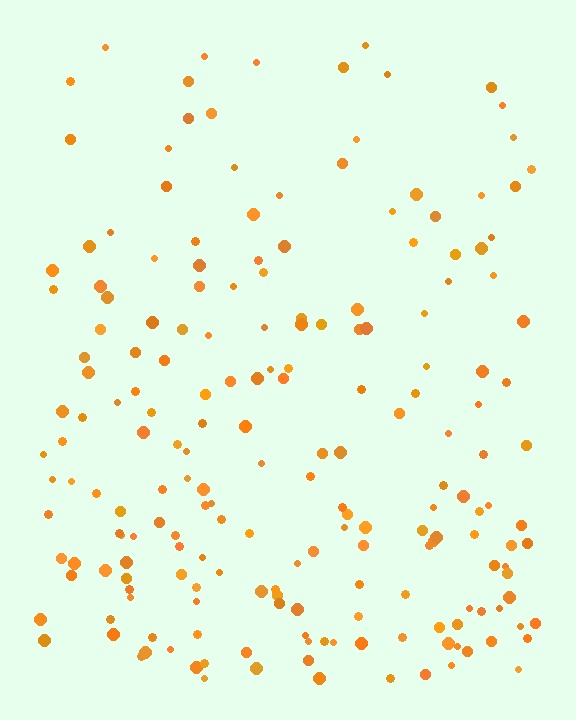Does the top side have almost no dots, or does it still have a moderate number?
Still a moderate number, just noticeably fewer than the bottom.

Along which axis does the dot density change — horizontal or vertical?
Vertical.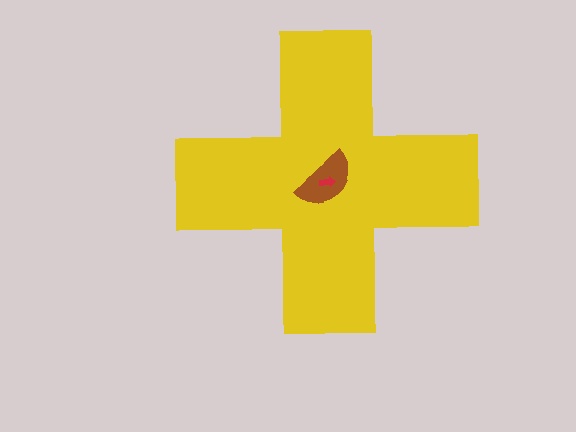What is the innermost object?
The red arrow.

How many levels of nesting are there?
3.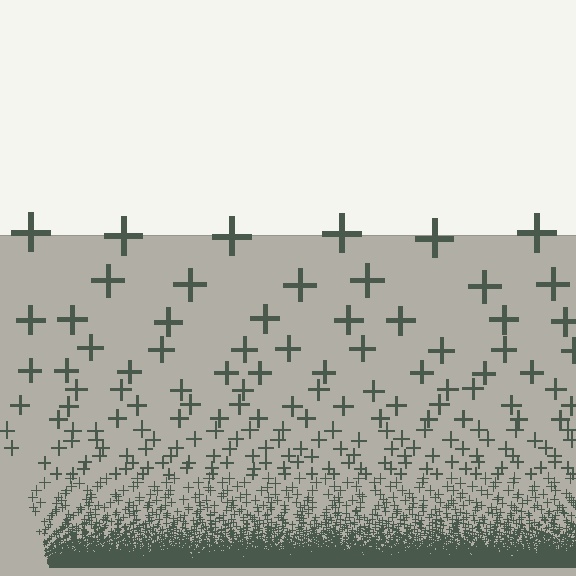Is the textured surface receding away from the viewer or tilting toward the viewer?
The surface appears to tilt toward the viewer. Texture elements get larger and sparser toward the top.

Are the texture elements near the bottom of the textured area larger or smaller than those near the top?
Smaller. The gradient is inverted — elements near the bottom are smaller and denser.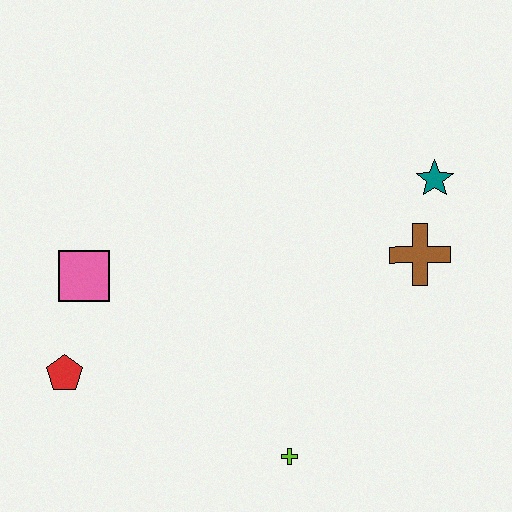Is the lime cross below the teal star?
Yes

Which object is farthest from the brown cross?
The red pentagon is farthest from the brown cross.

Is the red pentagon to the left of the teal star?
Yes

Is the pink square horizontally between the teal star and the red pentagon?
Yes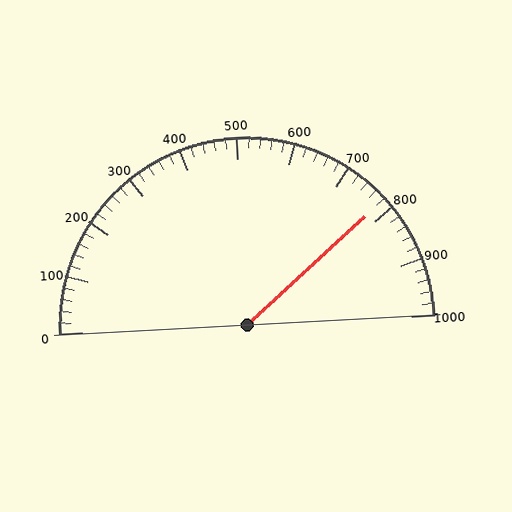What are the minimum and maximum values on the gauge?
The gauge ranges from 0 to 1000.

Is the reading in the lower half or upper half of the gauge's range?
The reading is in the upper half of the range (0 to 1000).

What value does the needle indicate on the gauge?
The needle indicates approximately 780.